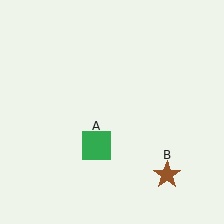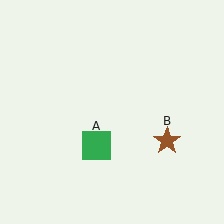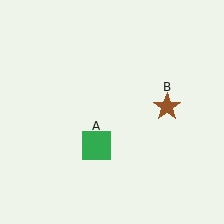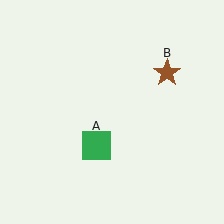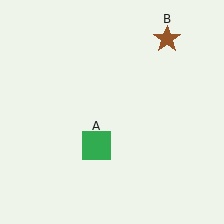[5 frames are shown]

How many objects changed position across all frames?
1 object changed position: brown star (object B).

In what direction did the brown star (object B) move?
The brown star (object B) moved up.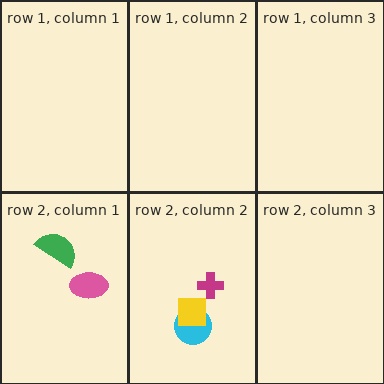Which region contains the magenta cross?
The row 2, column 2 region.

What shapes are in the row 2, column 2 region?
The cyan circle, the magenta cross, the yellow square.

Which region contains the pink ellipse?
The row 2, column 1 region.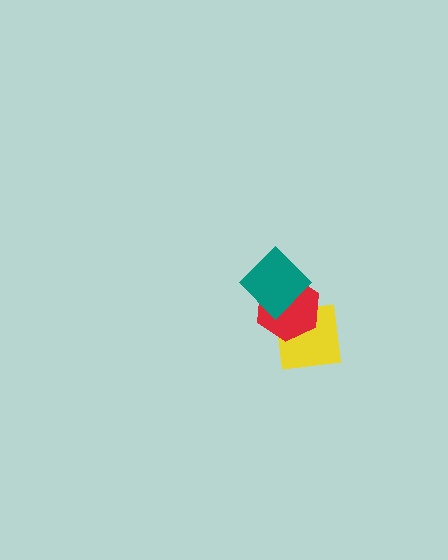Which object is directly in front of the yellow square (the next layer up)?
The red hexagon is directly in front of the yellow square.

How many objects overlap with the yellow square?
2 objects overlap with the yellow square.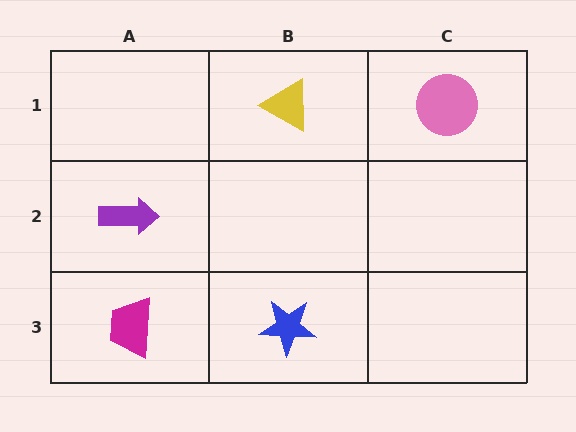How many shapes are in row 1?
2 shapes.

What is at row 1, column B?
A yellow triangle.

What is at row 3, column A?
A magenta trapezoid.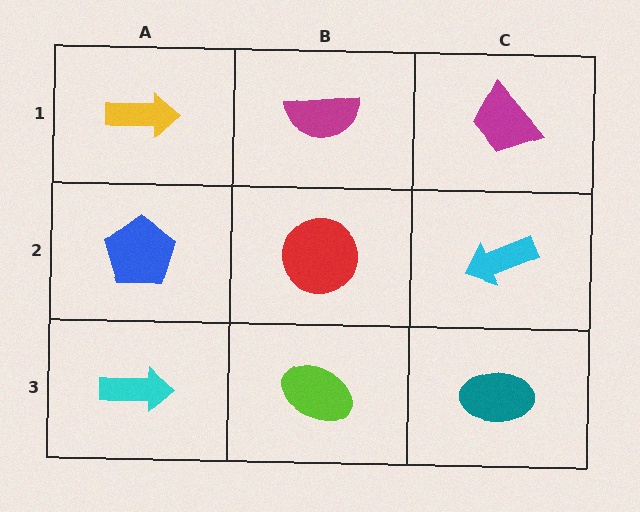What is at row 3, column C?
A teal ellipse.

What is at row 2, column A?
A blue pentagon.